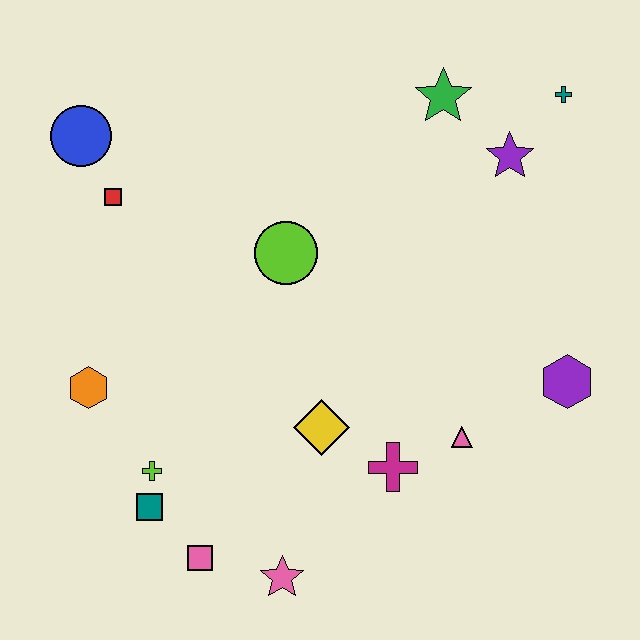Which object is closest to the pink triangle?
The magenta cross is closest to the pink triangle.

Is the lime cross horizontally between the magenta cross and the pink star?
No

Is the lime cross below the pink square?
No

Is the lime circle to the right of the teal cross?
No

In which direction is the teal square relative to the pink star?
The teal square is to the left of the pink star.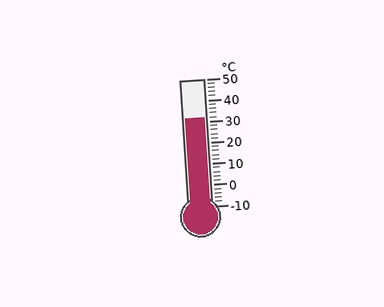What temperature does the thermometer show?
The thermometer shows approximately 32°C.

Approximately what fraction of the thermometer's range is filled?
The thermometer is filled to approximately 70% of its range.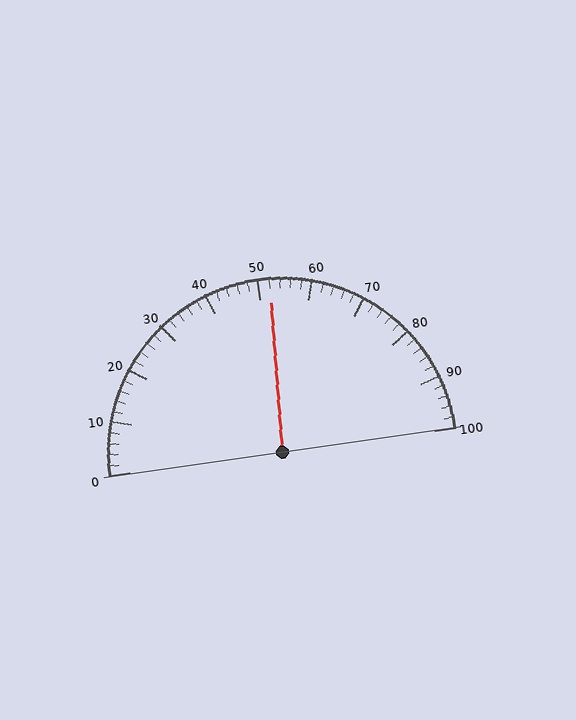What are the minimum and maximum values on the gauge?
The gauge ranges from 0 to 100.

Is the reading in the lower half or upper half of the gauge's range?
The reading is in the upper half of the range (0 to 100).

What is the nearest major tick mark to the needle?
The nearest major tick mark is 50.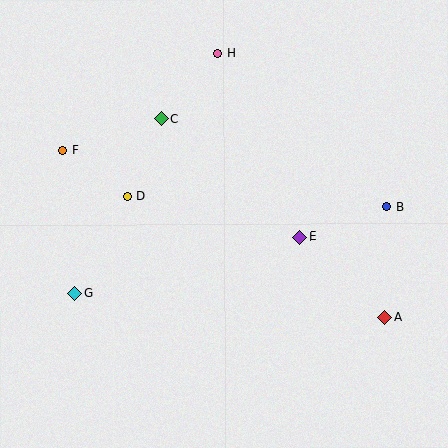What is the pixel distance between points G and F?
The distance between G and F is 143 pixels.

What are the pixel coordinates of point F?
Point F is at (62, 150).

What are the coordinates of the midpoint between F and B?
The midpoint between F and B is at (224, 178).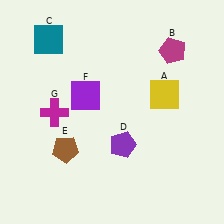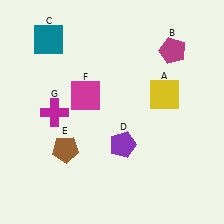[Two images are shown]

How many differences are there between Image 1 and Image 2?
There is 1 difference between the two images.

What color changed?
The square (F) changed from purple in Image 1 to magenta in Image 2.